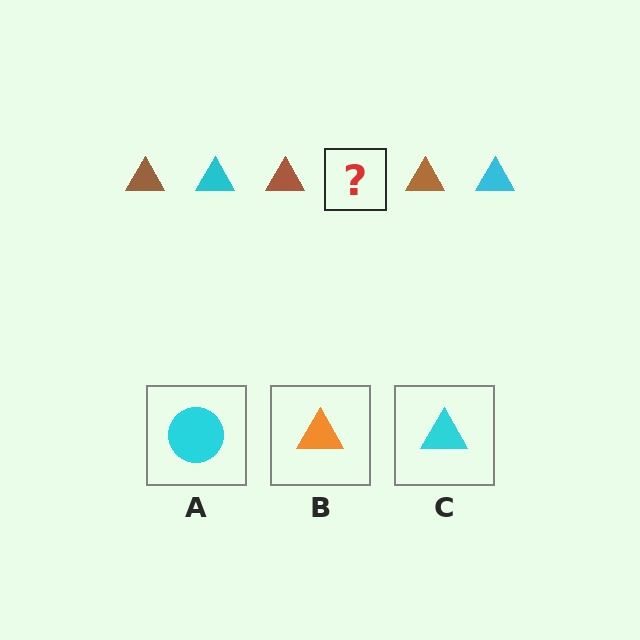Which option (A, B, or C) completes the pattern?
C.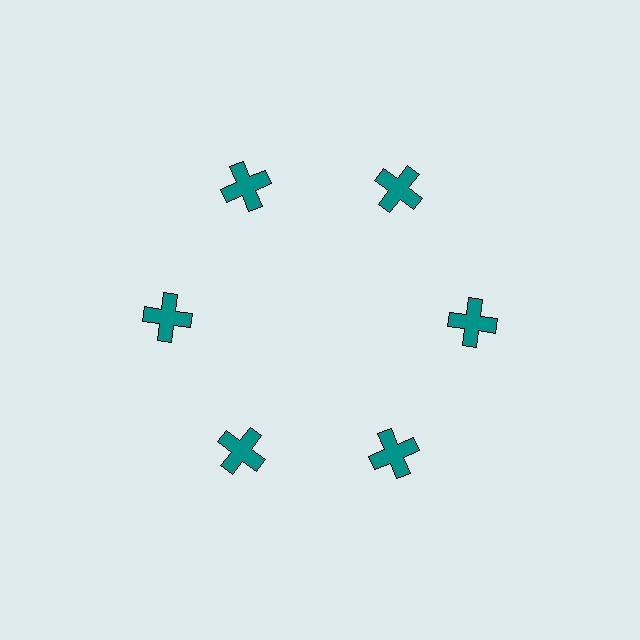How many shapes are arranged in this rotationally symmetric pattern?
There are 6 shapes, arranged in 6 groups of 1.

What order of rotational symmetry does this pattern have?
This pattern has 6-fold rotational symmetry.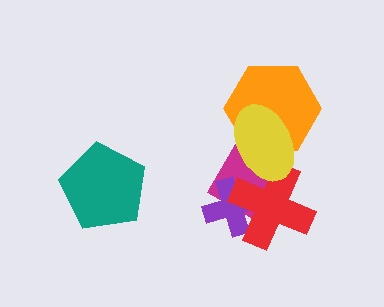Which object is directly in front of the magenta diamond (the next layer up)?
The purple cross is directly in front of the magenta diamond.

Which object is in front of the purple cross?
The red cross is in front of the purple cross.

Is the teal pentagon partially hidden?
No, no other shape covers it.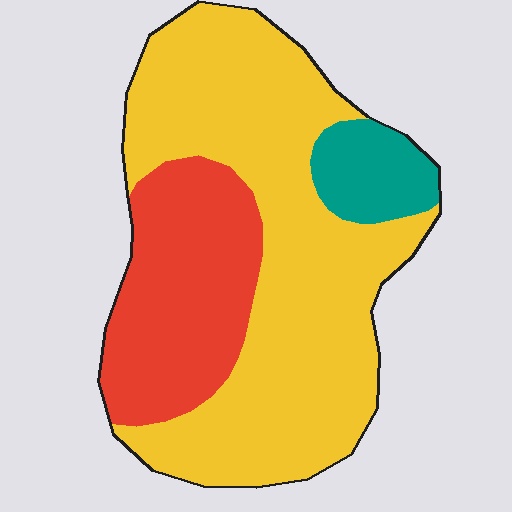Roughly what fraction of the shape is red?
Red takes up about one quarter (1/4) of the shape.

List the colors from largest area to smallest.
From largest to smallest: yellow, red, teal.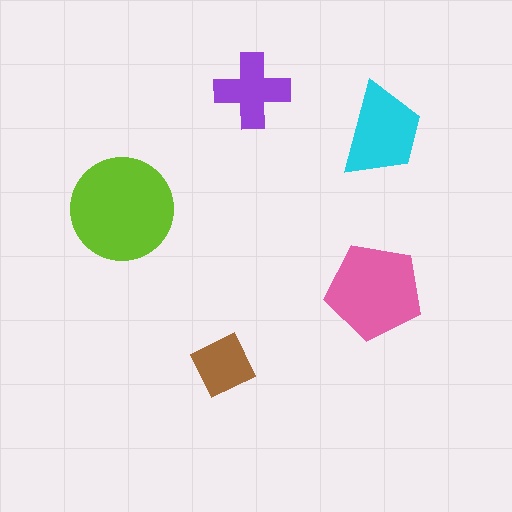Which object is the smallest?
The brown diamond.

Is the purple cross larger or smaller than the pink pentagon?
Smaller.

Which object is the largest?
The lime circle.